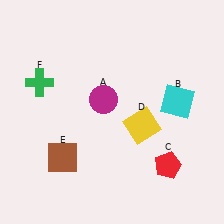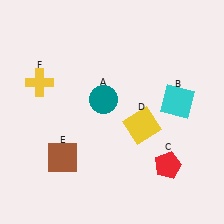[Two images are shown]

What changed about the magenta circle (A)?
In Image 1, A is magenta. In Image 2, it changed to teal.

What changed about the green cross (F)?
In Image 1, F is green. In Image 2, it changed to yellow.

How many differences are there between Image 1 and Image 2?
There are 2 differences between the two images.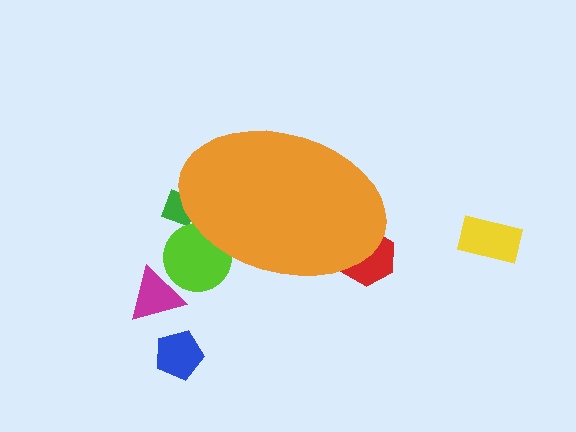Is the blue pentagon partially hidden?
No, the blue pentagon is fully visible.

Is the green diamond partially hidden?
Yes, the green diamond is partially hidden behind the orange ellipse.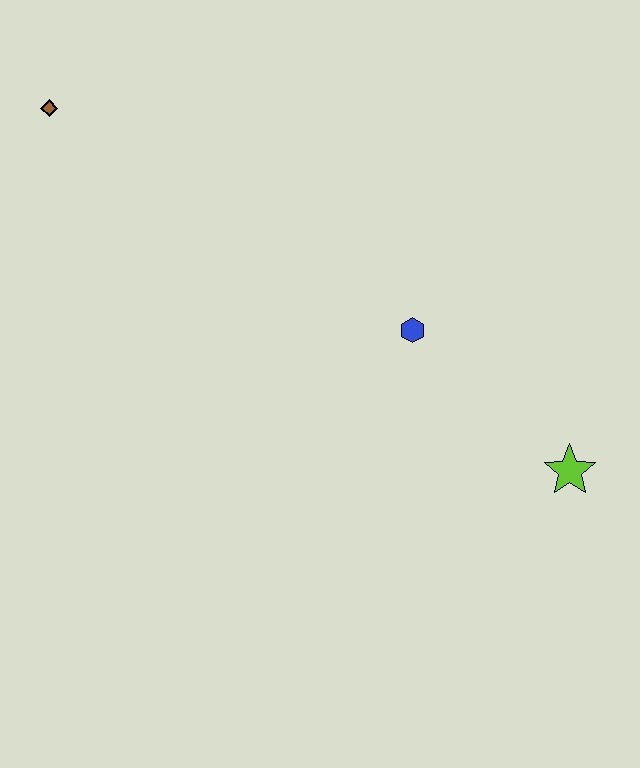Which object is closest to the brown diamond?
The blue hexagon is closest to the brown diamond.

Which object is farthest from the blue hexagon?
The brown diamond is farthest from the blue hexagon.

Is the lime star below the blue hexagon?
Yes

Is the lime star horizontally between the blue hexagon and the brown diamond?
No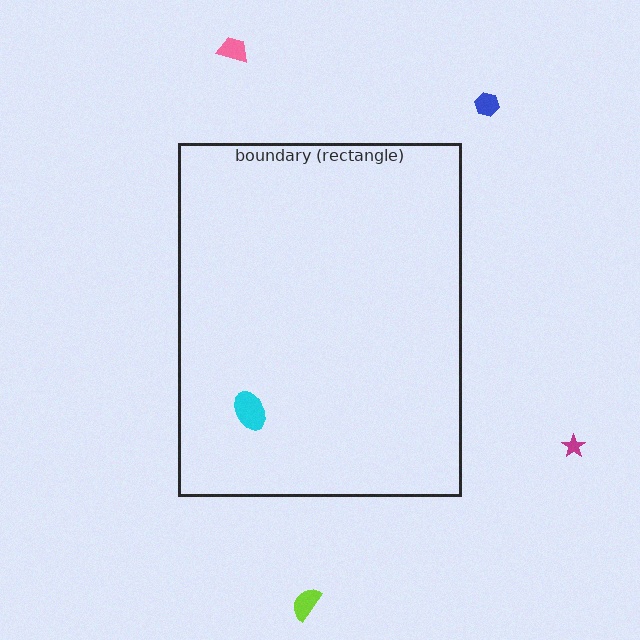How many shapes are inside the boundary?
1 inside, 4 outside.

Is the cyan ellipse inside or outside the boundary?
Inside.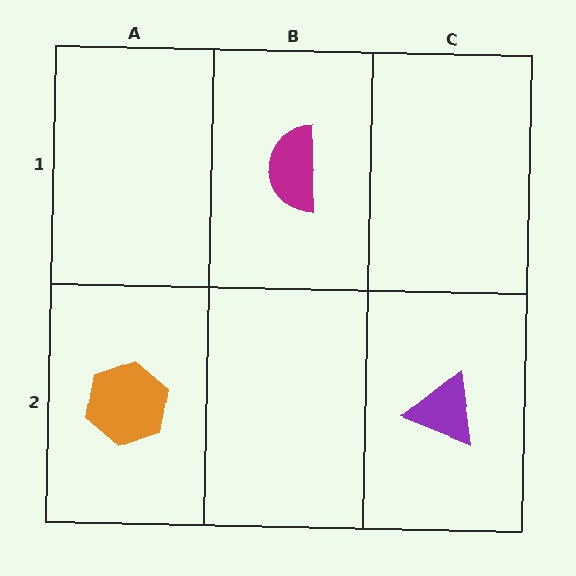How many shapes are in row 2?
2 shapes.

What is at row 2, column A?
An orange hexagon.